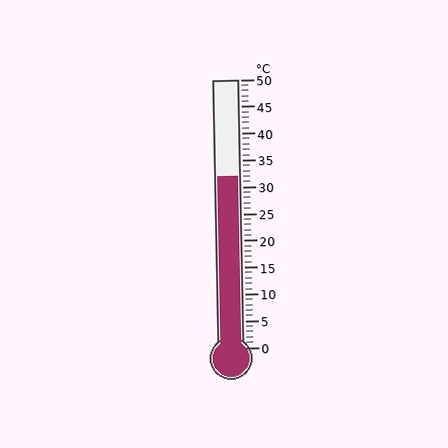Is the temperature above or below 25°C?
The temperature is above 25°C.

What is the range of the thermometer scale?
The thermometer scale ranges from 0°C to 50°C.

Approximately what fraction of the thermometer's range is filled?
The thermometer is filled to approximately 65% of its range.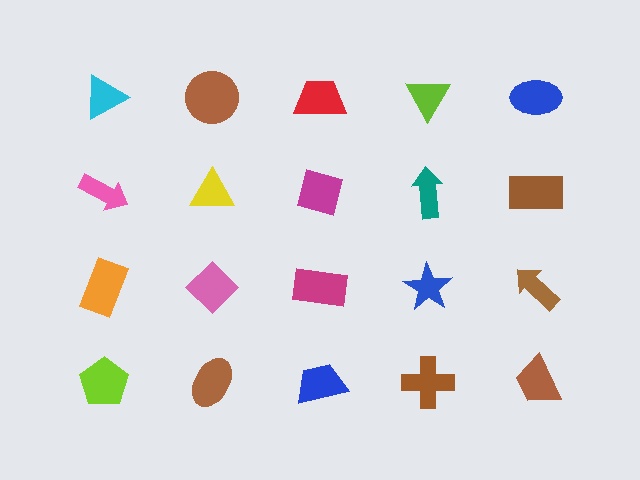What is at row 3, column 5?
A brown arrow.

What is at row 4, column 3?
A blue trapezoid.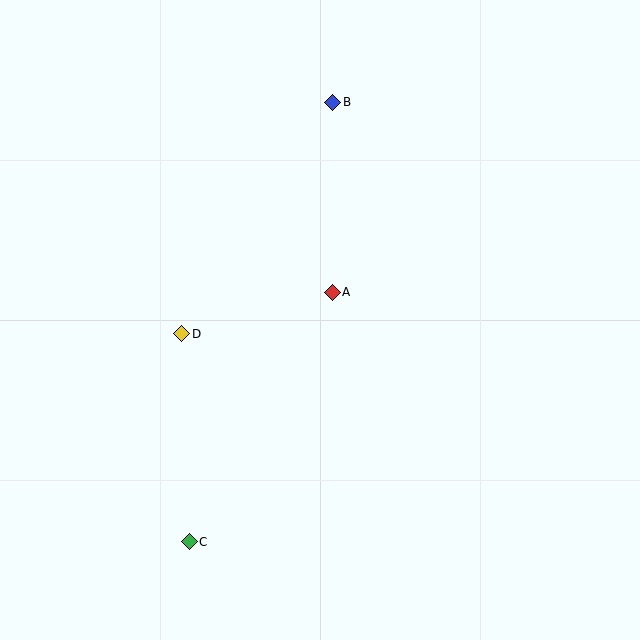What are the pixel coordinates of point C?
Point C is at (189, 542).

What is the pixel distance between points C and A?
The distance between C and A is 287 pixels.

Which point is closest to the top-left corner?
Point B is closest to the top-left corner.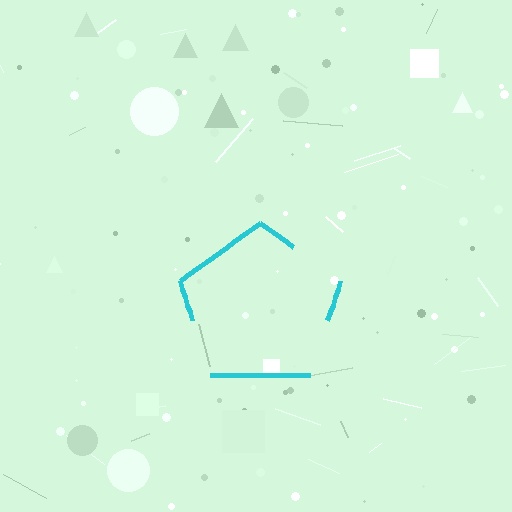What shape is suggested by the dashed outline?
The dashed outline suggests a pentagon.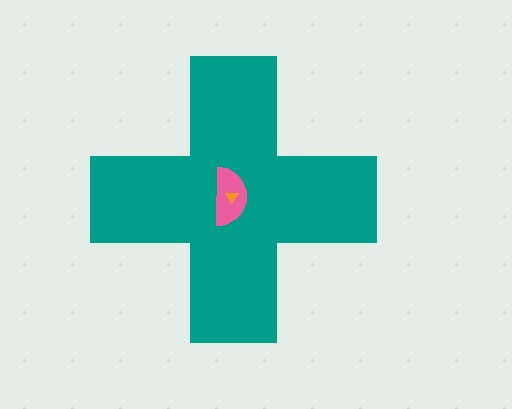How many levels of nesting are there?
3.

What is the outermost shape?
The teal cross.